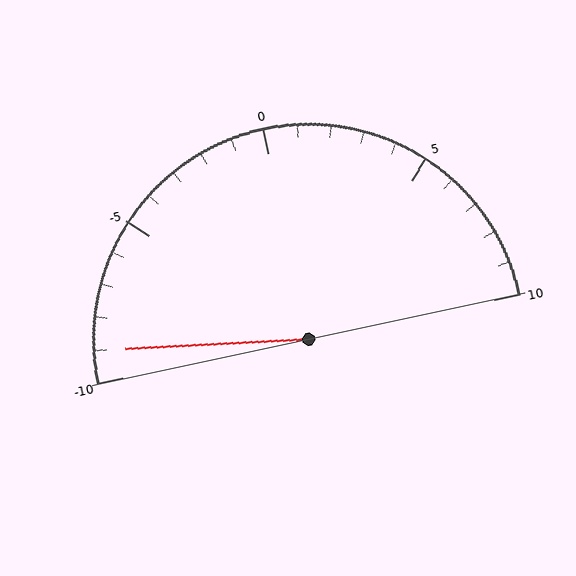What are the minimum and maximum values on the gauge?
The gauge ranges from -10 to 10.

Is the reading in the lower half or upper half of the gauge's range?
The reading is in the lower half of the range (-10 to 10).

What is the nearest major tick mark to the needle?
The nearest major tick mark is -10.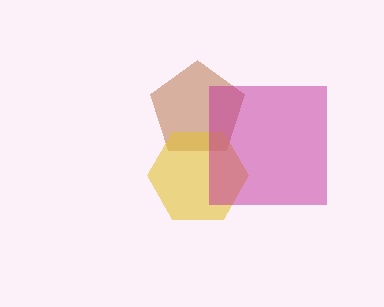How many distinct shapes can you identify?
There are 3 distinct shapes: a brown pentagon, a yellow hexagon, a magenta square.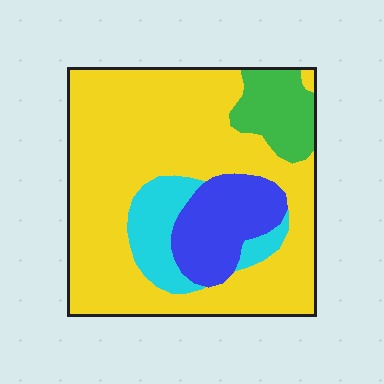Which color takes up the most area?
Yellow, at roughly 65%.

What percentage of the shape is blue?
Blue takes up about one eighth (1/8) of the shape.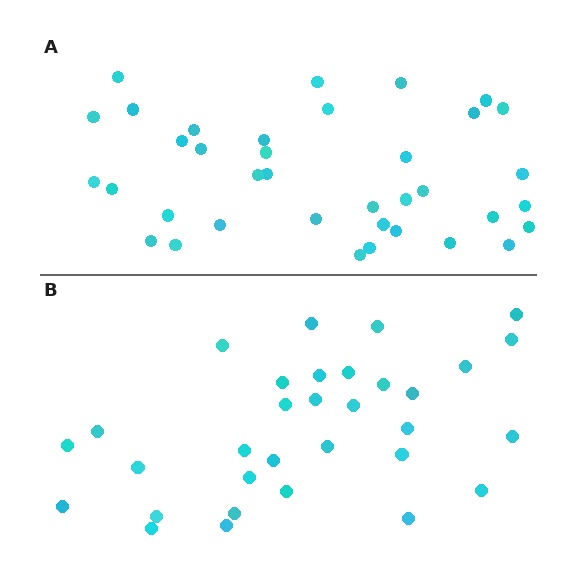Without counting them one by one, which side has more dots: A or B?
Region A (the top region) has more dots.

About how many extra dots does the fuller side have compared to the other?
Region A has about 5 more dots than region B.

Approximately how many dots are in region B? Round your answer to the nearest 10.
About 30 dots. (The exact count is 32, which rounds to 30.)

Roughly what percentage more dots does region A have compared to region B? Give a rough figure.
About 15% more.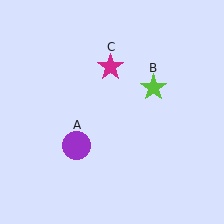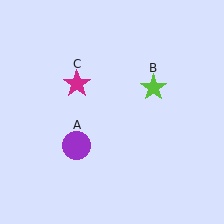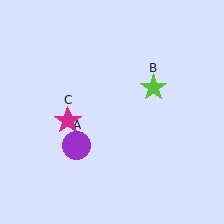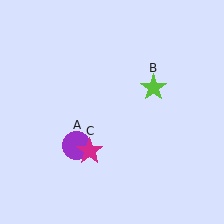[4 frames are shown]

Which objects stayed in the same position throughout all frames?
Purple circle (object A) and lime star (object B) remained stationary.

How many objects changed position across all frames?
1 object changed position: magenta star (object C).